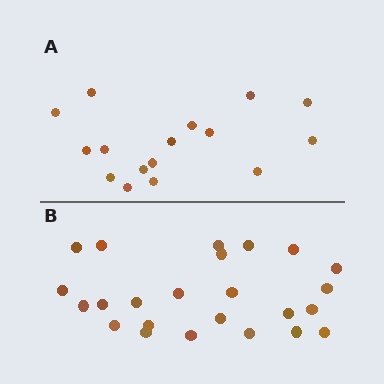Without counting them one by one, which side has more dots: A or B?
Region B (the bottom region) has more dots.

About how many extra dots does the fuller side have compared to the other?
Region B has roughly 8 or so more dots than region A.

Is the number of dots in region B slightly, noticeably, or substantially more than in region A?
Region B has substantially more. The ratio is roughly 1.5 to 1.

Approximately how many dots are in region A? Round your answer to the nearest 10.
About 20 dots. (The exact count is 16, which rounds to 20.)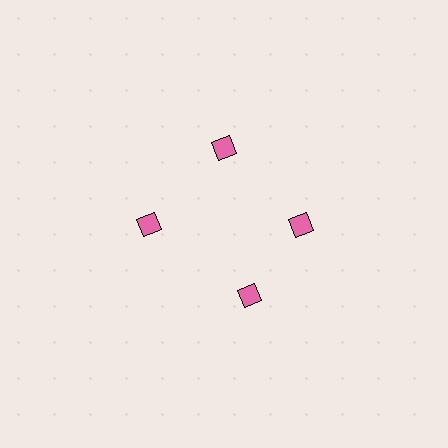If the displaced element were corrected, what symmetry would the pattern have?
It would have 4-fold rotational symmetry — the pattern would map onto itself every 90 degrees.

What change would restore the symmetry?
The symmetry would be restored by rotating it back into even spacing with its neighbors so that all 4 squares sit at equal angles and equal distance from the center.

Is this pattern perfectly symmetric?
No. The 4 pink squares are arranged in a ring, but one element near the 6 o'clock position is rotated out of alignment along the ring, breaking the 4-fold rotational symmetry.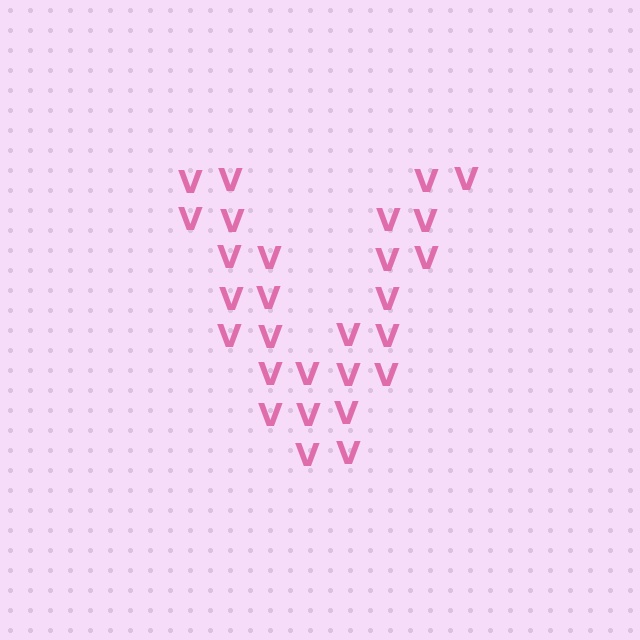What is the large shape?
The large shape is the letter V.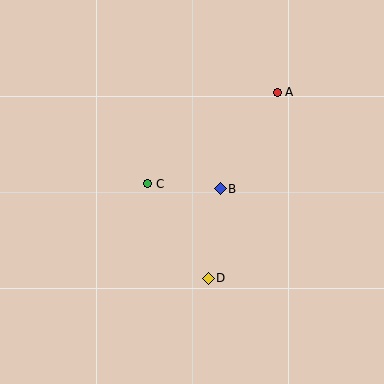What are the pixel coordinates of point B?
Point B is at (220, 189).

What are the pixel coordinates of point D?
Point D is at (208, 278).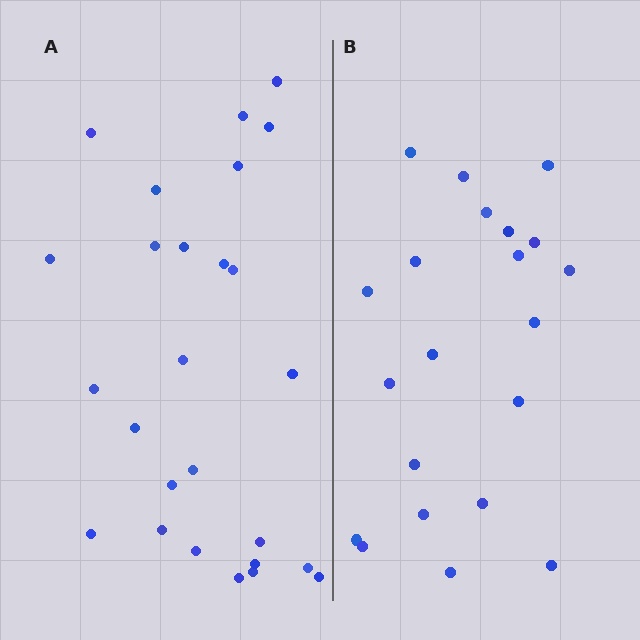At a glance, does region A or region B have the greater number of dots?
Region A (the left region) has more dots.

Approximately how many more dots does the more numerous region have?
Region A has about 5 more dots than region B.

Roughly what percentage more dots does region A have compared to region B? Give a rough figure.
About 25% more.